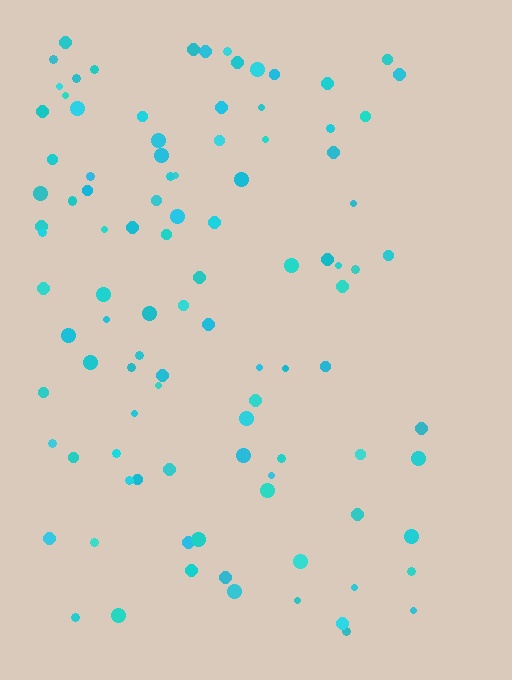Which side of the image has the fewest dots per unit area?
The right.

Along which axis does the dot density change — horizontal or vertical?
Horizontal.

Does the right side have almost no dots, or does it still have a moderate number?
Still a moderate number, just noticeably fewer than the left.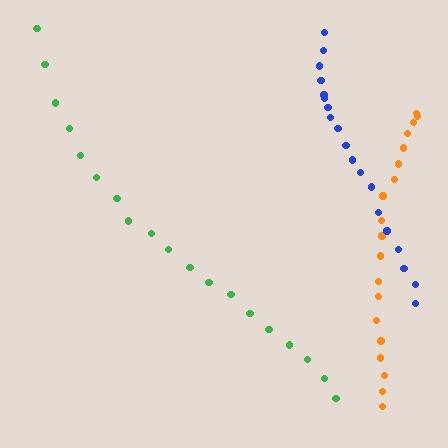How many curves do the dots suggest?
There are 3 distinct paths.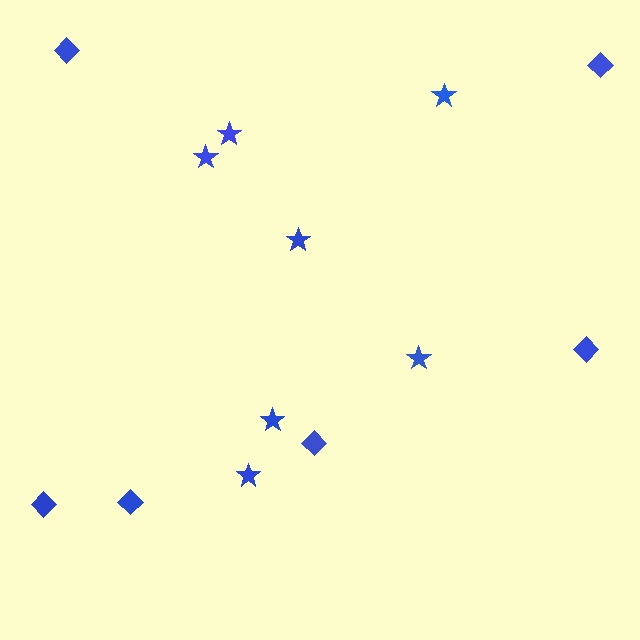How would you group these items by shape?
There are 2 groups: one group of diamonds (6) and one group of stars (7).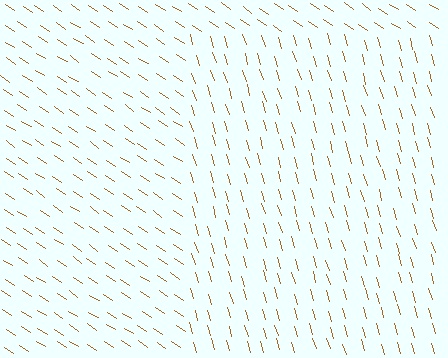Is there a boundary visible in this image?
Yes, there is a texture boundary formed by a change in line orientation.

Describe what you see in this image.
The image is filled with small brown line segments. A rectangle region in the image has lines oriented differently from the surrounding lines, creating a visible texture boundary.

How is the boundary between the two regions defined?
The boundary is defined purely by a change in line orientation (approximately 39 degrees difference). All lines are the same color and thickness.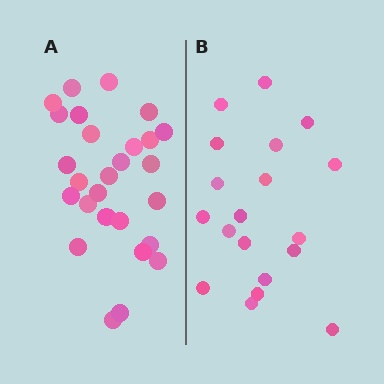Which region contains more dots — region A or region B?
Region A (the left region) has more dots.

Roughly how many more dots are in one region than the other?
Region A has roughly 8 or so more dots than region B.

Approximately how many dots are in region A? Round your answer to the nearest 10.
About 30 dots. (The exact count is 27, which rounds to 30.)